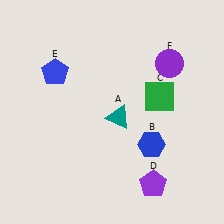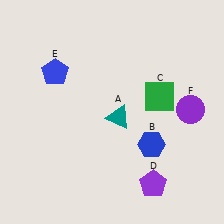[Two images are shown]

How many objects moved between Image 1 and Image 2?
1 object moved between the two images.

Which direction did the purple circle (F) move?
The purple circle (F) moved down.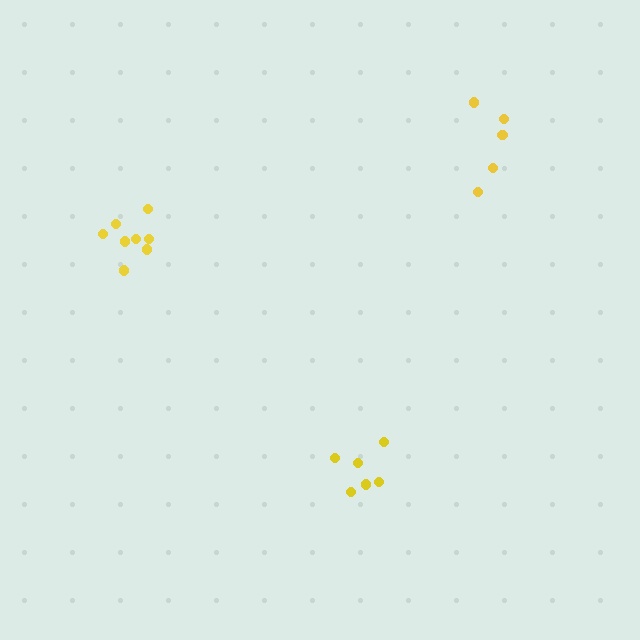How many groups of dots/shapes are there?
There are 3 groups.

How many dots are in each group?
Group 1: 5 dots, Group 2: 6 dots, Group 3: 8 dots (19 total).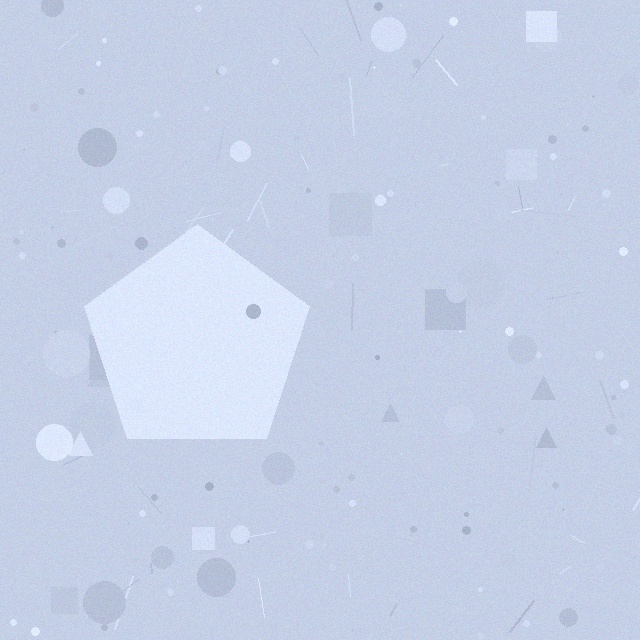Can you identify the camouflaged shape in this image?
The camouflaged shape is a pentagon.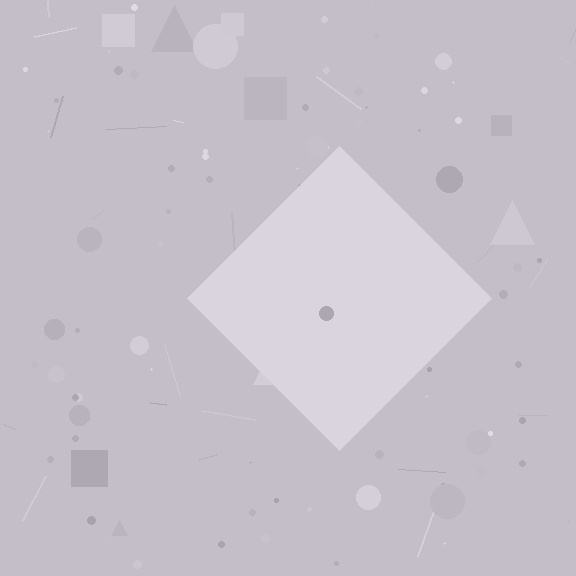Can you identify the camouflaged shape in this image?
The camouflaged shape is a diamond.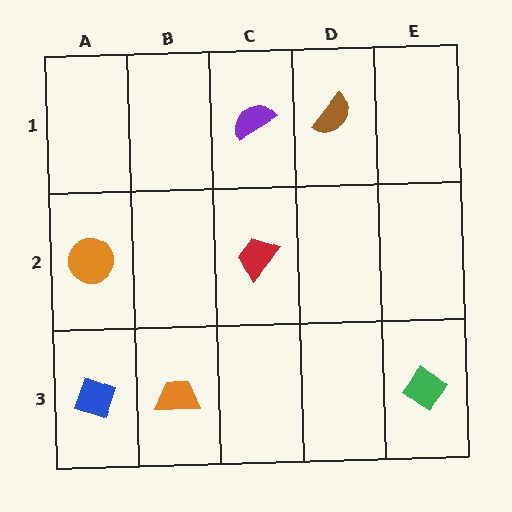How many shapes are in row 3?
3 shapes.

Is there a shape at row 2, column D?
No, that cell is empty.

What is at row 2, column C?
A red trapezoid.